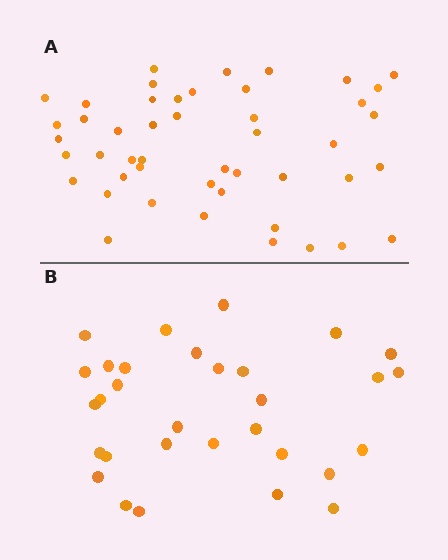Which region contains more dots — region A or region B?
Region A (the top region) has more dots.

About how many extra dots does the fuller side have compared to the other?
Region A has approximately 15 more dots than region B.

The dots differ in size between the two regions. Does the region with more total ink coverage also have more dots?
No. Region B has more total ink coverage because its dots are larger, but region A actually contains more individual dots. Total area can be misleading — the number of items is what matters here.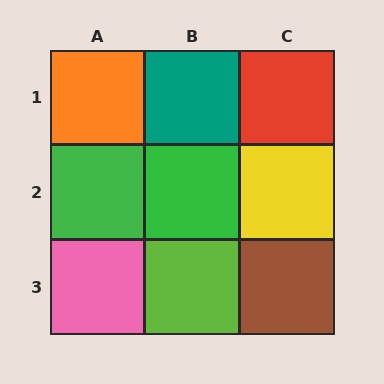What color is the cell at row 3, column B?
Lime.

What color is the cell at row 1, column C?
Red.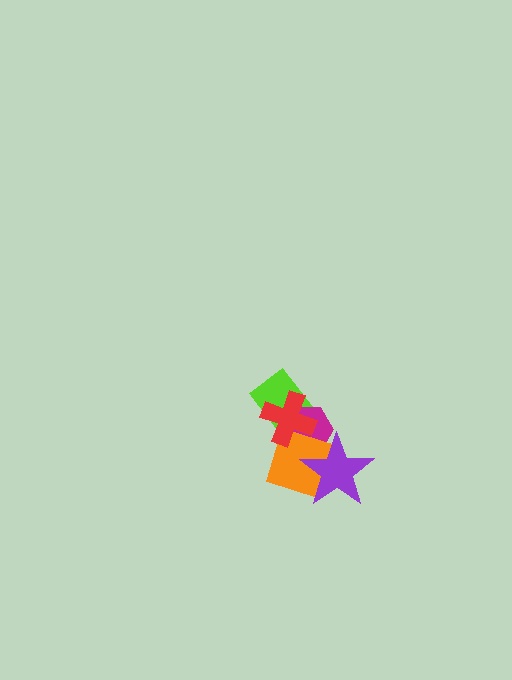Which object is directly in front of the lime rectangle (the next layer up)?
The magenta hexagon is directly in front of the lime rectangle.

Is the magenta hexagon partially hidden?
Yes, it is partially covered by another shape.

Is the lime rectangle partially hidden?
Yes, it is partially covered by another shape.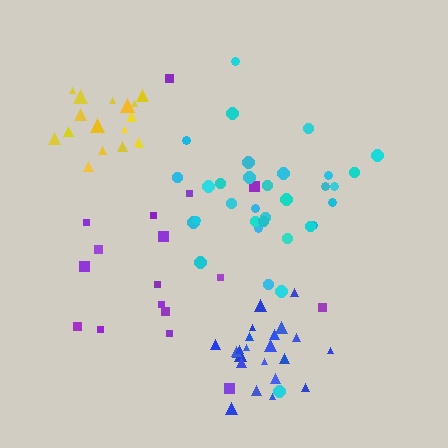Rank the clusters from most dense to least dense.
yellow, blue, cyan, purple.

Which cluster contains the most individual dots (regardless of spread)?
Cyan (33).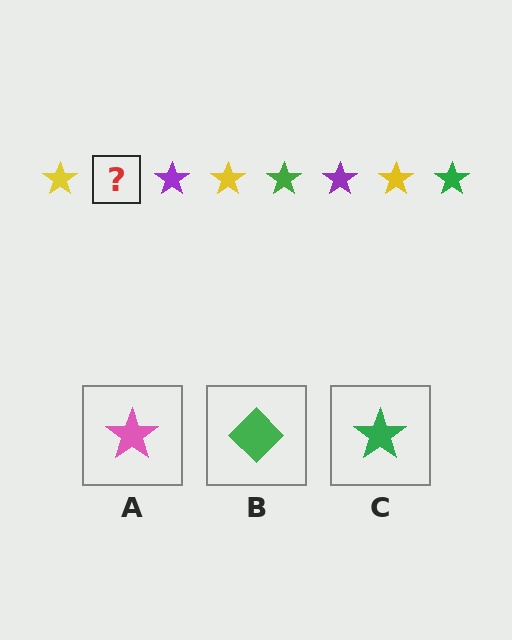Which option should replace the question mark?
Option C.